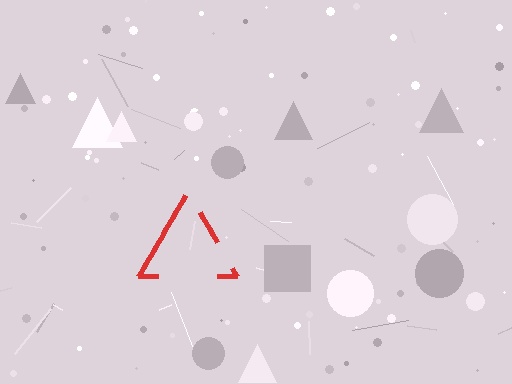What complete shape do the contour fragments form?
The contour fragments form a triangle.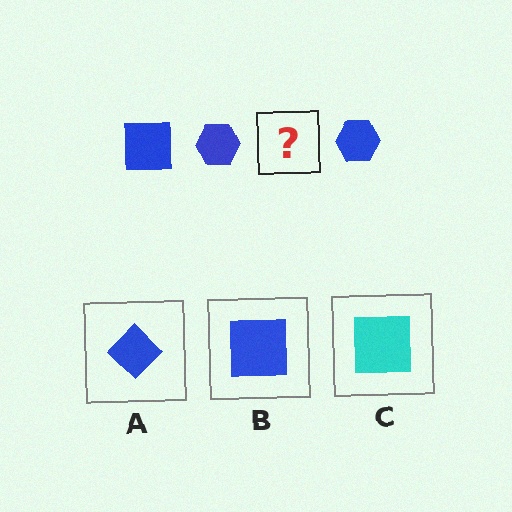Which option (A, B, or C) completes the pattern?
B.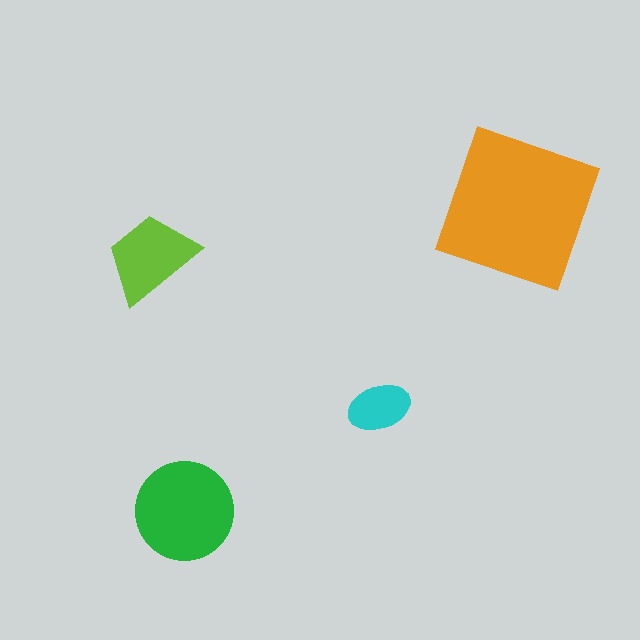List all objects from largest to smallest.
The orange square, the green circle, the lime trapezoid, the cyan ellipse.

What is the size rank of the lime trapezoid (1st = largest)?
3rd.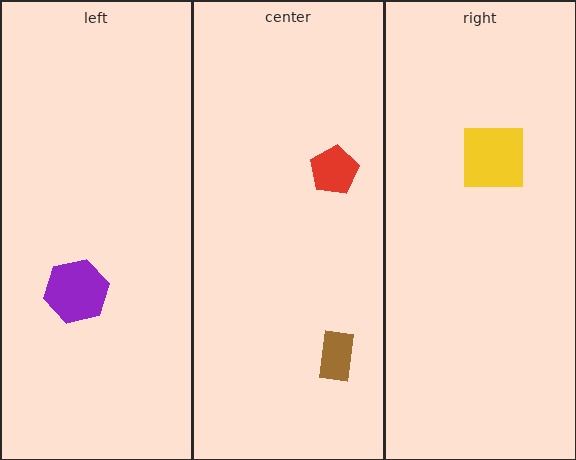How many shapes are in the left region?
1.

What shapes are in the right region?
The yellow square.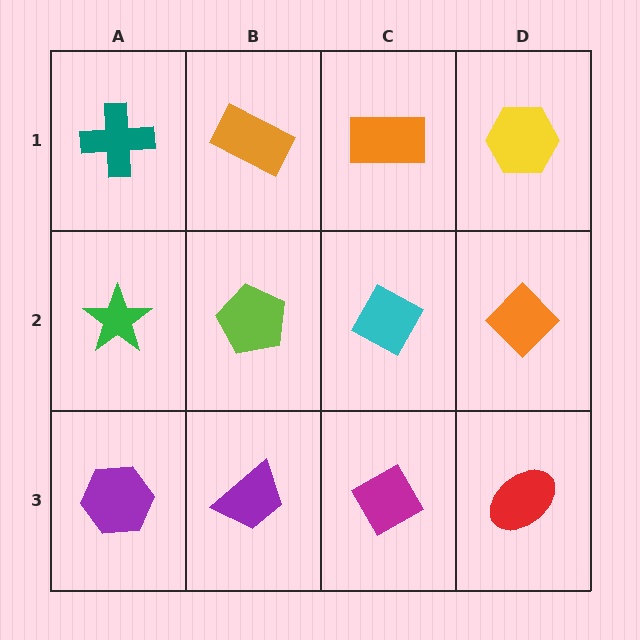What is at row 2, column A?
A green star.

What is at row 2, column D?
An orange diamond.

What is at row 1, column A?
A teal cross.